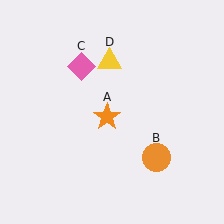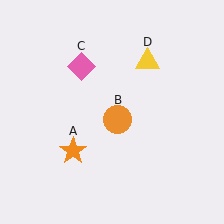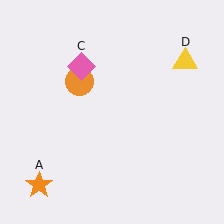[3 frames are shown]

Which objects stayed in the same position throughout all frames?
Pink diamond (object C) remained stationary.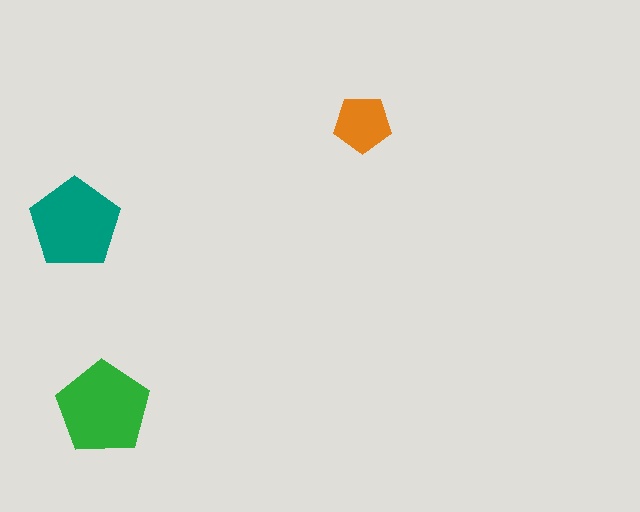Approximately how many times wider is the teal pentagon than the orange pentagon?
About 1.5 times wider.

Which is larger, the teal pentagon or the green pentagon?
The green one.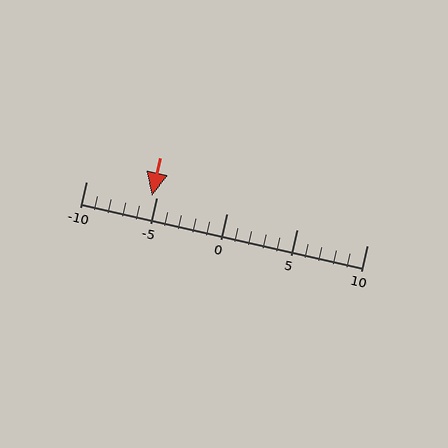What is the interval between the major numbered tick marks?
The major tick marks are spaced 5 units apart.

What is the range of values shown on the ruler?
The ruler shows values from -10 to 10.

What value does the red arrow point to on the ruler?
The red arrow points to approximately -5.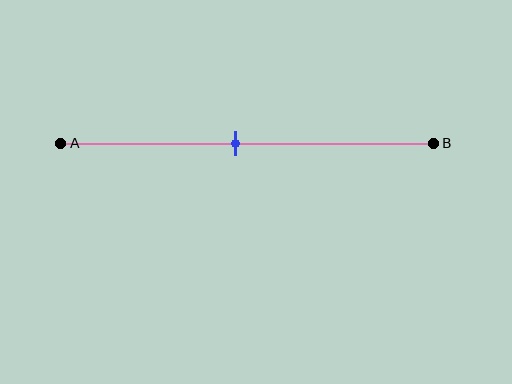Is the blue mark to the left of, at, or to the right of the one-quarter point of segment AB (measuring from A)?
The blue mark is to the right of the one-quarter point of segment AB.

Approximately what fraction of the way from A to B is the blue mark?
The blue mark is approximately 45% of the way from A to B.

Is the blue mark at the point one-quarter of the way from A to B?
No, the mark is at about 45% from A, not at the 25% one-quarter point.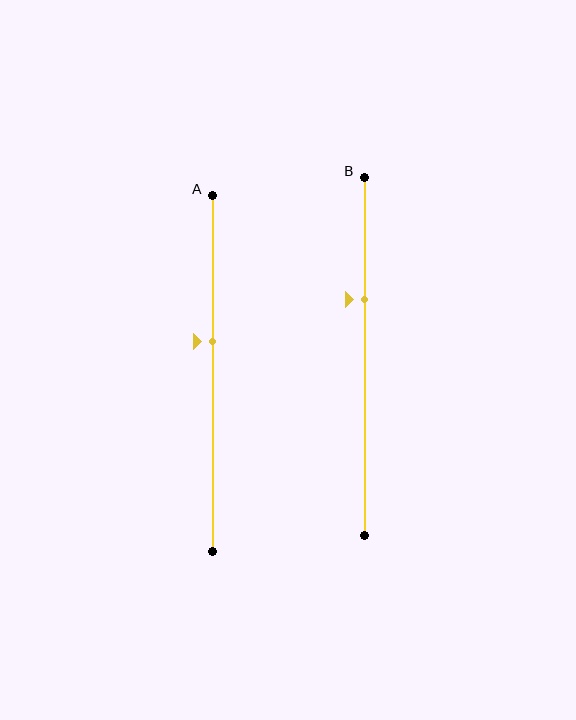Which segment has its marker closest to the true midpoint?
Segment A has its marker closest to the true midpoint.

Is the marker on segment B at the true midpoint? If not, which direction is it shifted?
No, the marker on segment B is shifted upward by about 16% of the segment length.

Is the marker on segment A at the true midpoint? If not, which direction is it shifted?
No, the marker on segment A is shifted upward by about 9% of the segment length.